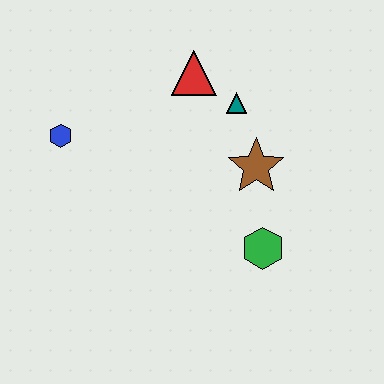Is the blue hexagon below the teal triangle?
Yes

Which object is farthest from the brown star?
The blue hexagon is farthest from the brown star.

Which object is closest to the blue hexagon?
The red triangle is closest to the blue hexagon.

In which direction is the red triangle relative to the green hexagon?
The red triangle is above the green hexagon.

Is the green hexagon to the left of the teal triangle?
No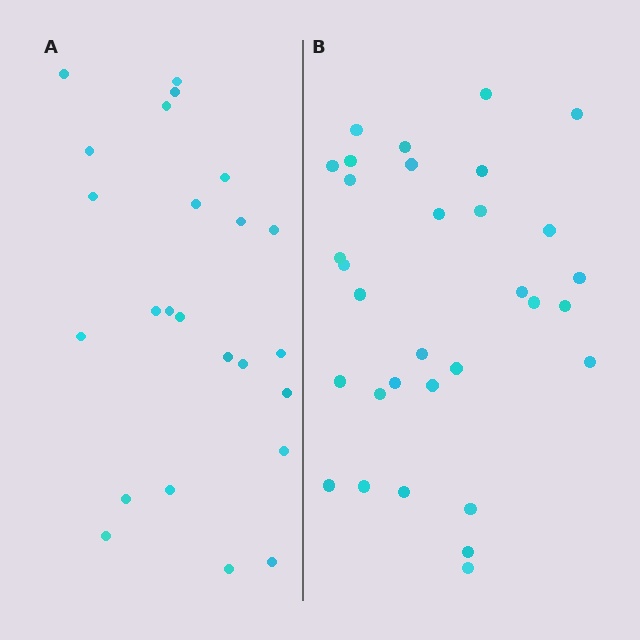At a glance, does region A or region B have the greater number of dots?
Region B (the right region) has more dots.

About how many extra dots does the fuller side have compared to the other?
Region B has roughly 8 or so more dots than region A.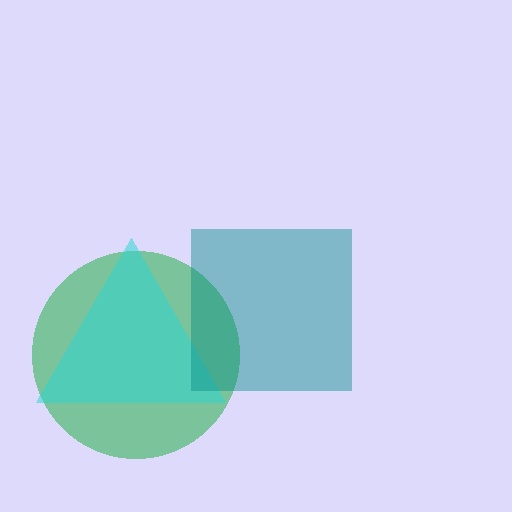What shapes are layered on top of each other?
The layered shapes are: a green circle, a cyan triangle, a teal square.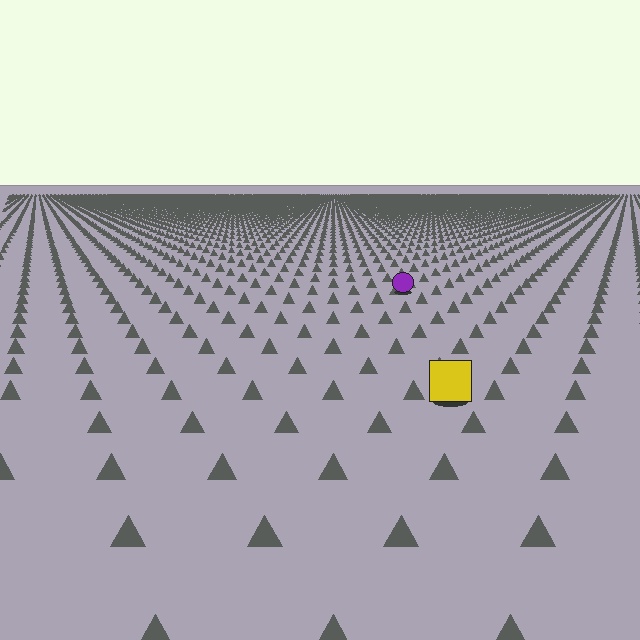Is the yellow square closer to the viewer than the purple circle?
Yes. The yellow square is closer — you can tell from the texture gradient: the ground texture is coarser near it.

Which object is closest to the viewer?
The yellow square is closest. The texture marks near it are larger and more spread out.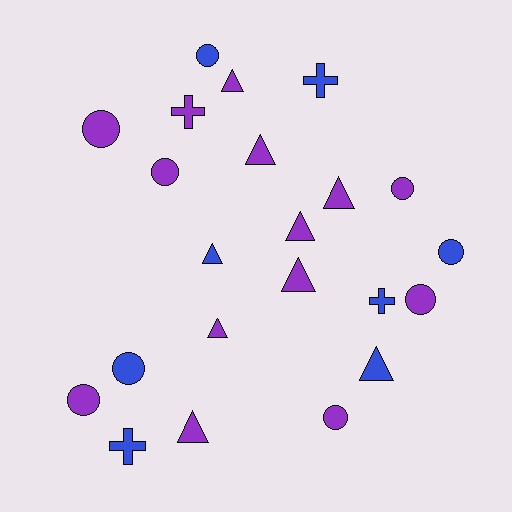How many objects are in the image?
There are 22 objects.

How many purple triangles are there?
There are 7 purple triangles.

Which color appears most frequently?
Purple, with 14 objects.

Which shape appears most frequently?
Circle, with 9 objects.